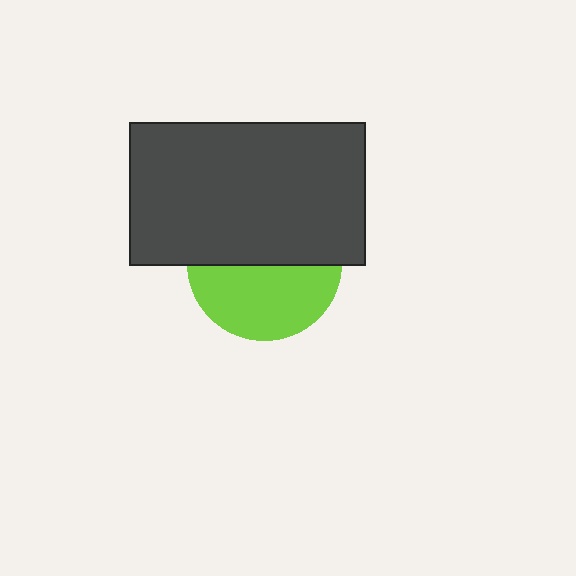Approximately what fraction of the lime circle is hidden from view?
Roughly 52% of the lime circle is hidden behind the dark gray rectangle.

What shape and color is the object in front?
The object in front is a dark gray rectangle.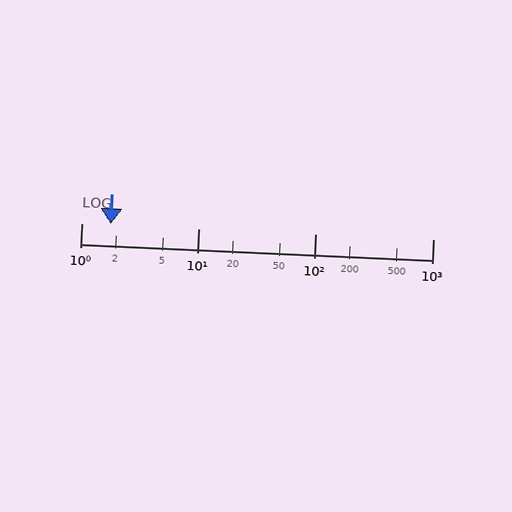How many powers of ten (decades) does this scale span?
The scale spans 3 decades, from 1 to 1000.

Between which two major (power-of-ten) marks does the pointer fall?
The pointer is between 1 and 10.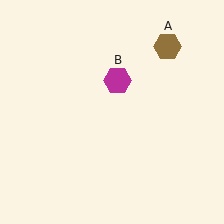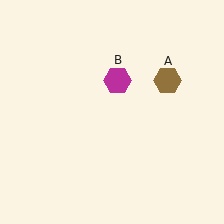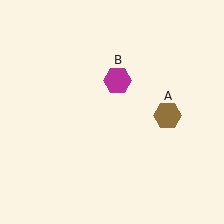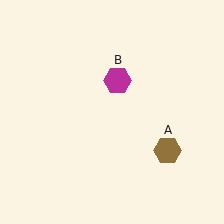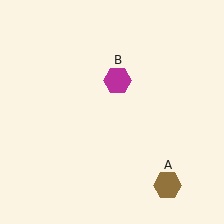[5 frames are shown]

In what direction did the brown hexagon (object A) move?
The brown hexagon (object A) moved down.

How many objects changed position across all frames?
1 object changed position: brown hexagon (object A).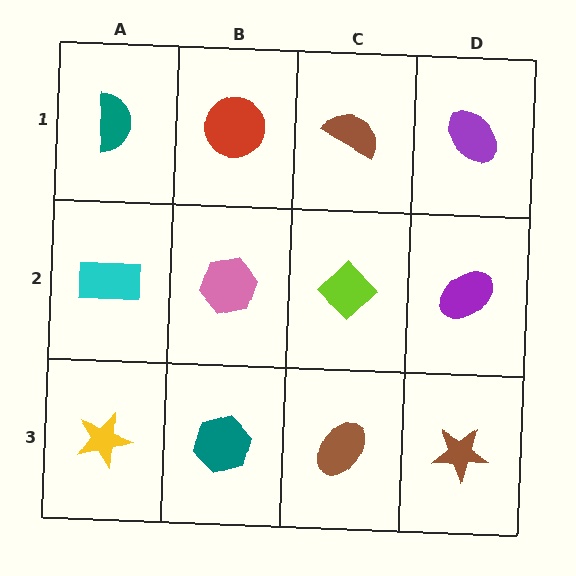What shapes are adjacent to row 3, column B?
A pink hexagon (row 2, column B), a yellow star (row 3, column A), a brown ellipse (row 3, column C).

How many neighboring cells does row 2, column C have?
4.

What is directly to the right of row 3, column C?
A brown star.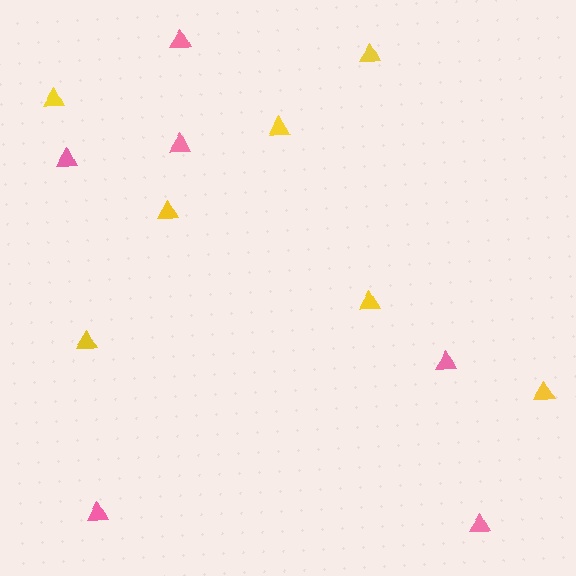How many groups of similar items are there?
There are 2 groups: one group of pink triangles (6) and one group of yellow triangles (7).